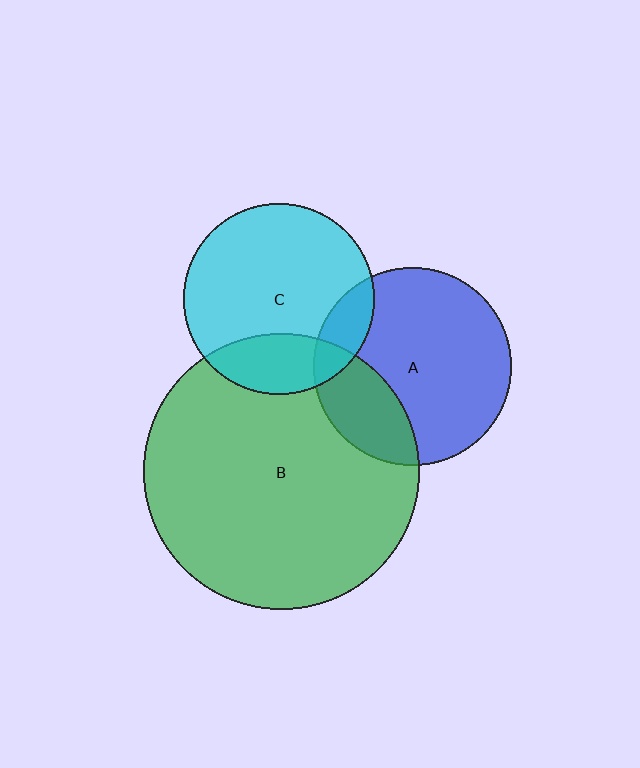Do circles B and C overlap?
Yes.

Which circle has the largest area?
Circle B (green).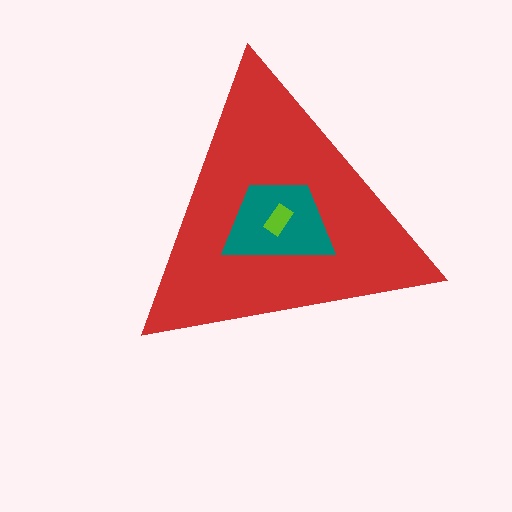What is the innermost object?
The lime rectangle.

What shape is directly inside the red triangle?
The teal trapezoid.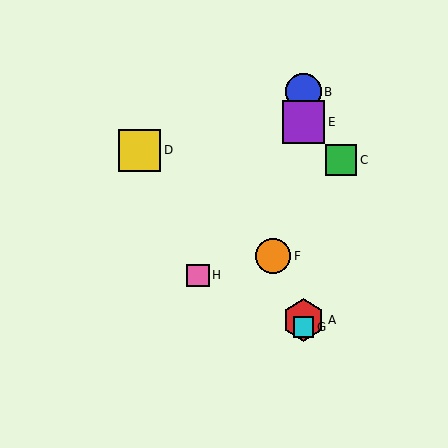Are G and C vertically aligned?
No, G is at x≈303 and C is at x≈341.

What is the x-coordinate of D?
Object D is at x≈140.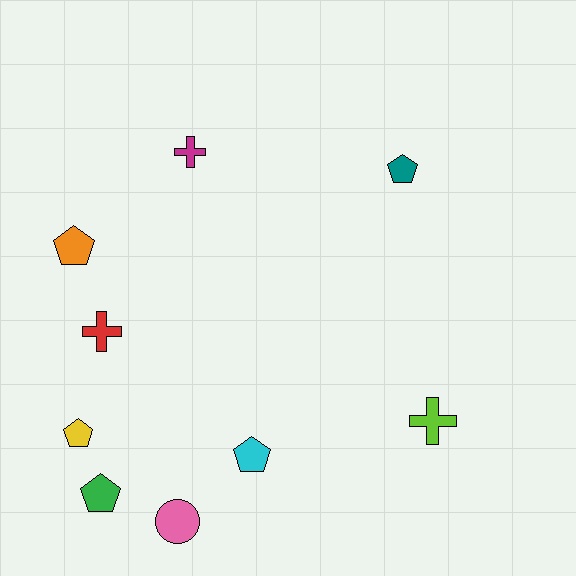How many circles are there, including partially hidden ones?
There is 1 circle.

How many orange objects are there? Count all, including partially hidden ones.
There is 1 orange object.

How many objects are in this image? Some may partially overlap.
There are 9 objects.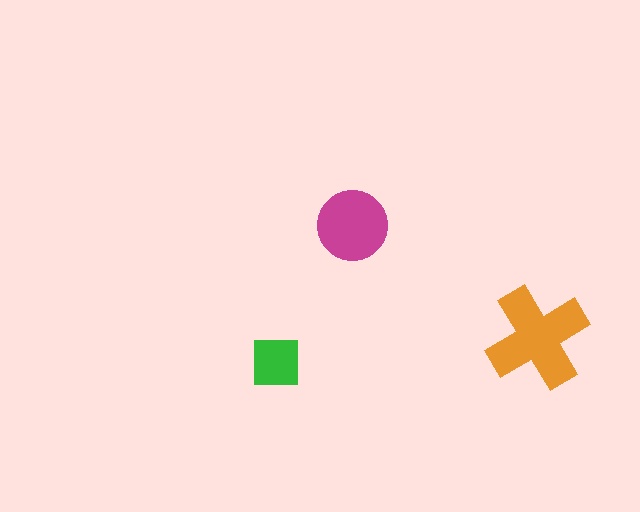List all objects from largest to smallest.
The orange cross, the magenta circle, the green square.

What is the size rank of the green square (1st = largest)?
3rd.